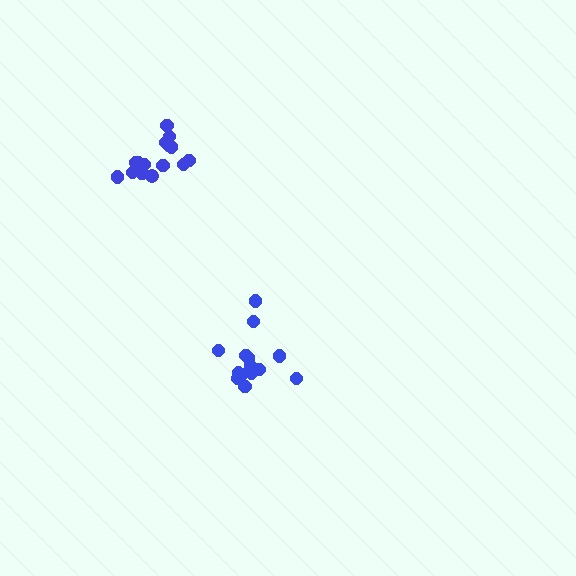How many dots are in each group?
Group 1: 14 dots, Group 2: 16 dots (30 total).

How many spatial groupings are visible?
There are 2 spatial groupings.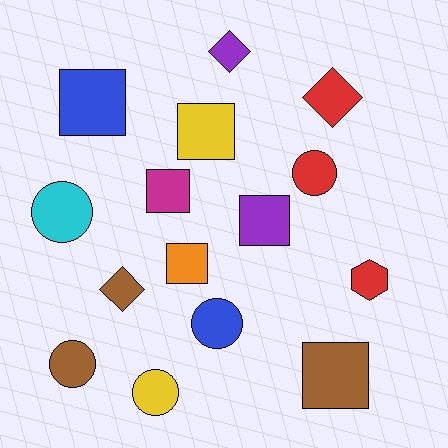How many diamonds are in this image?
There are 3 diamonds.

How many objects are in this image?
There are 15 objects.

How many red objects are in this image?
There are 3 red objects.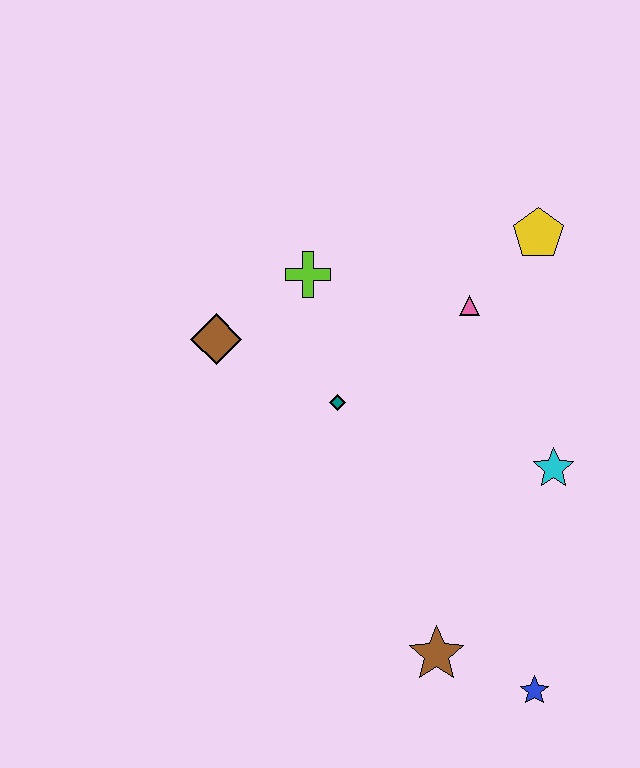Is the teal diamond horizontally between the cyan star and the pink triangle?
No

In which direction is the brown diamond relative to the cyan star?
The brown diamond is to the left of the cyan star.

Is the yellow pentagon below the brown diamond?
No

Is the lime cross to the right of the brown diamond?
Yes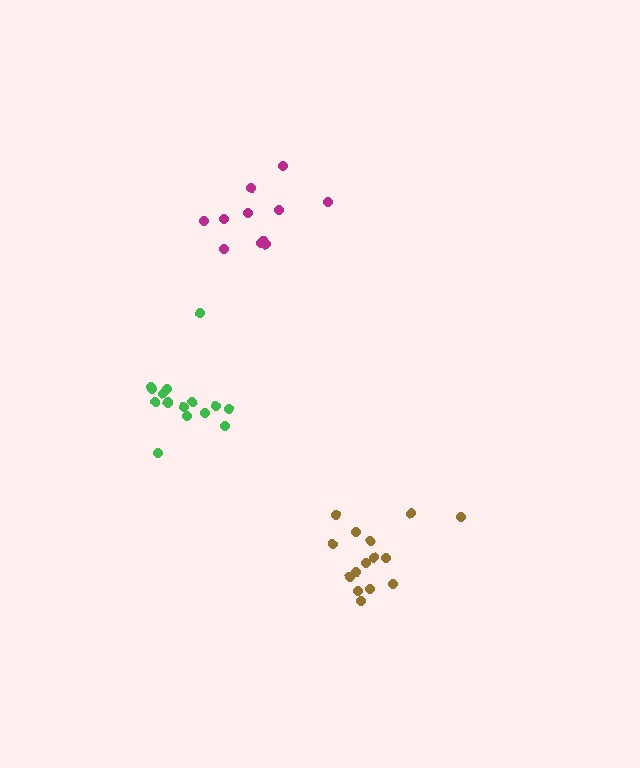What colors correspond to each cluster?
The clusters are colored: magenta, brown, green.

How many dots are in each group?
Group 1: 11 dots, Group 2: 15 dots, Group 3: 16 dots (42 total).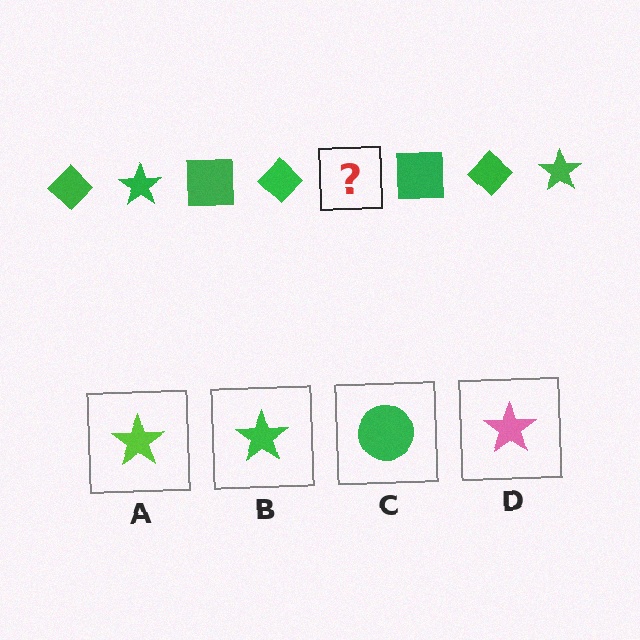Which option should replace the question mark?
Option B.